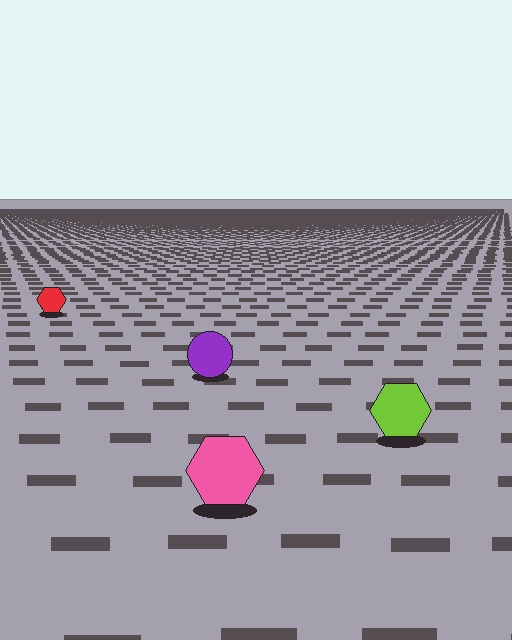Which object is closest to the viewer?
The pink hexagon is closest. The texture marks near it are larger and more spread out.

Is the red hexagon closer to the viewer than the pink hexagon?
No. The pink hexagon is closer — you can tell from the texture gradient: the ground texture is coarser near it.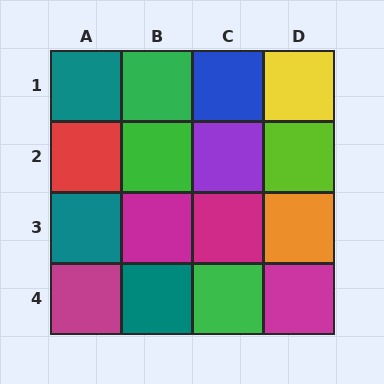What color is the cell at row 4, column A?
Magenta.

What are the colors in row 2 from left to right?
Red, green, purple, lime.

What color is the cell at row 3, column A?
Teal.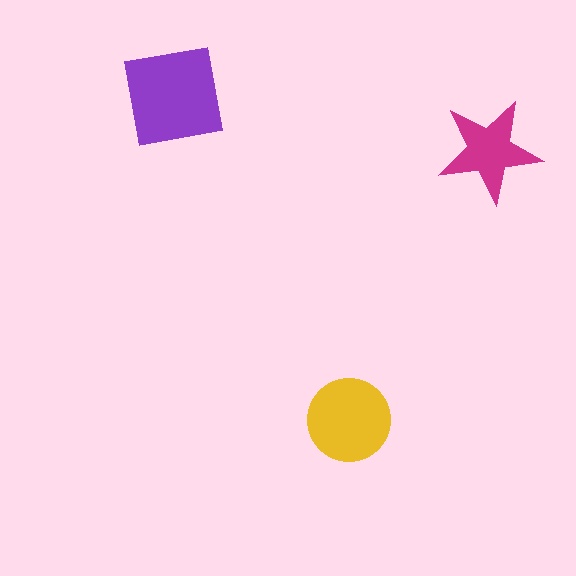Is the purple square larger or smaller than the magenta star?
Larger.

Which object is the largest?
The purple square.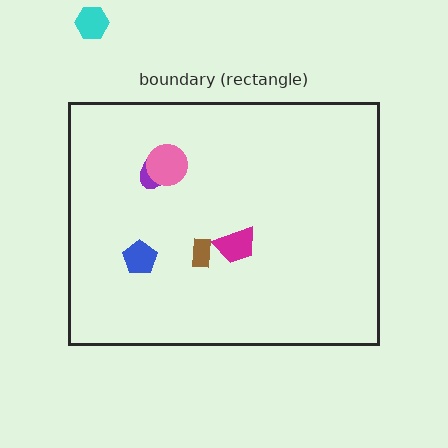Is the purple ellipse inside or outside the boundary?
Inside.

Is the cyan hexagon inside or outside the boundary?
Outside.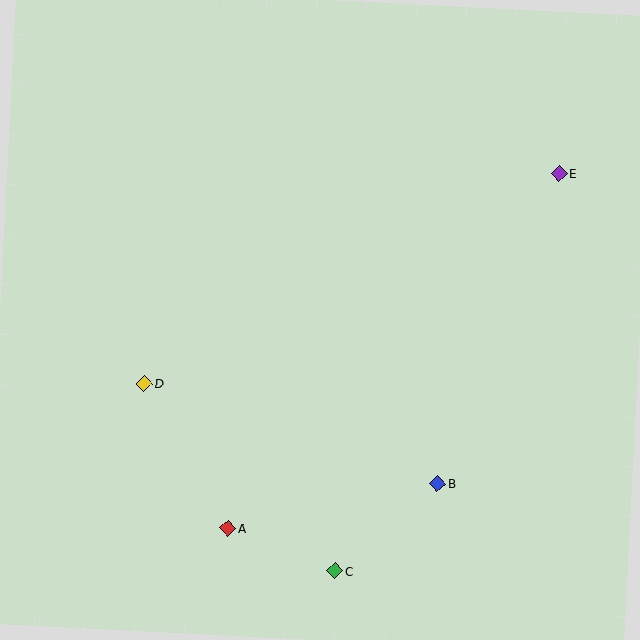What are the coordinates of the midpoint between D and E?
The midpoint between D and E is at (352, 278).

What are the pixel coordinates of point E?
Point E is at (559, 173).